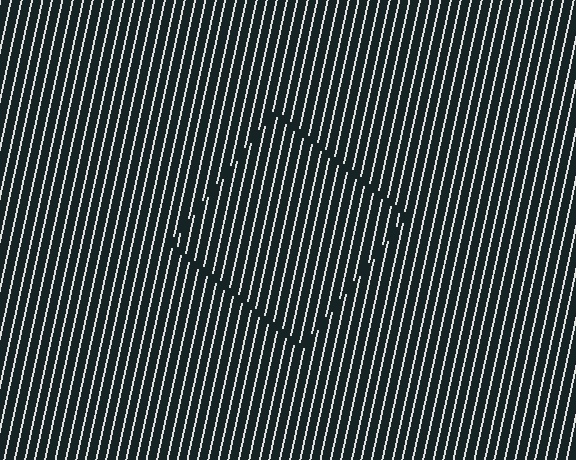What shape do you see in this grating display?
An illusory square. The interior of the shape contains the same grating, shifted by half a period — the contour is defined by the phase discontinuity where line-ends from the inner and outer gratings abut.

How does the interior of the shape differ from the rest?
The interior of the shape contains the same grating, shifted by half a period — the contour is defined by the phase discontinuity where line-ends from the inner and outer gratings abut.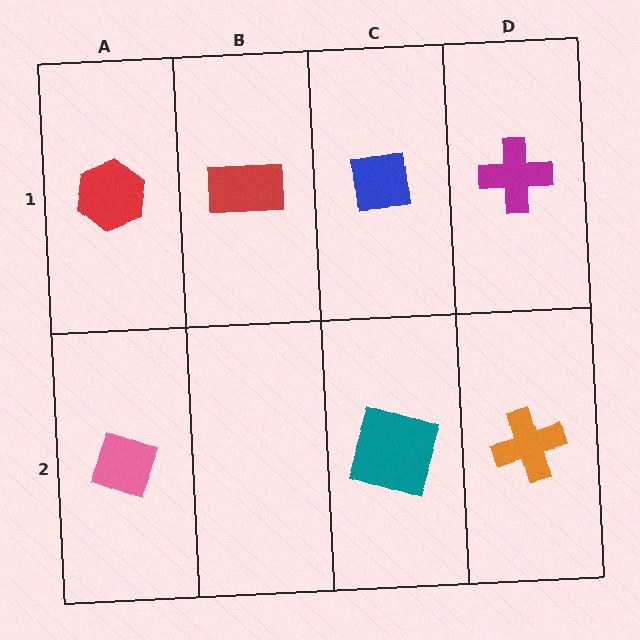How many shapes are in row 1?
4 shapes.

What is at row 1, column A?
A red hexagon.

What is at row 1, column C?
A blue square.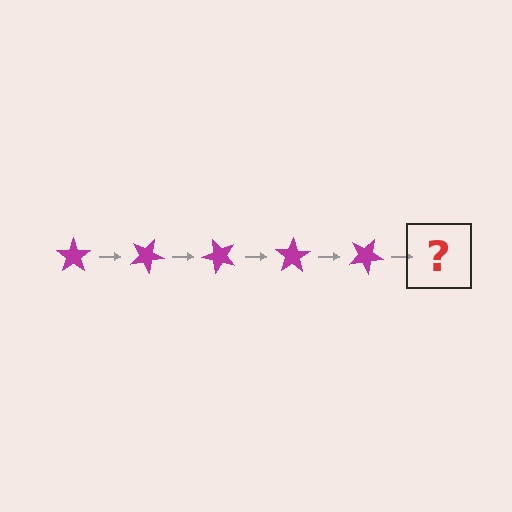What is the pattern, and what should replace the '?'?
The pattern is that the star rotates 25 degrees each step. The '?' should be a magenta star rotated 125 degrees.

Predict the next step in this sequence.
The next step is a magenta star rotated 125 degrees.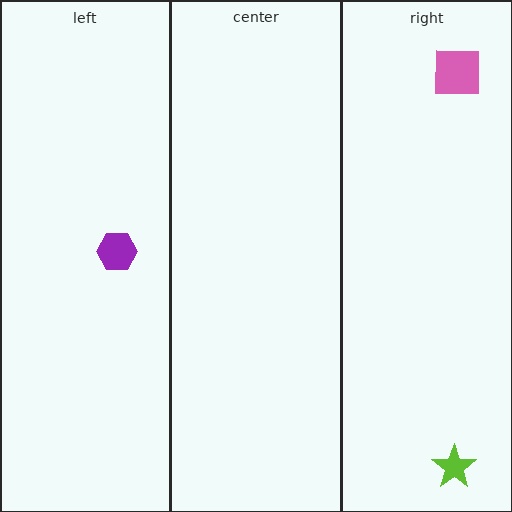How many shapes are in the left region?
1.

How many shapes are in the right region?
2.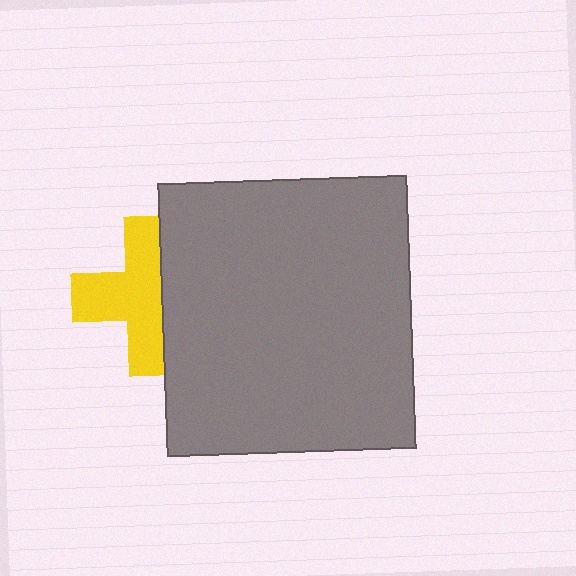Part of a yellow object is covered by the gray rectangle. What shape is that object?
It is a cross.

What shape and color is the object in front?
The object in front is a gray rectangle.